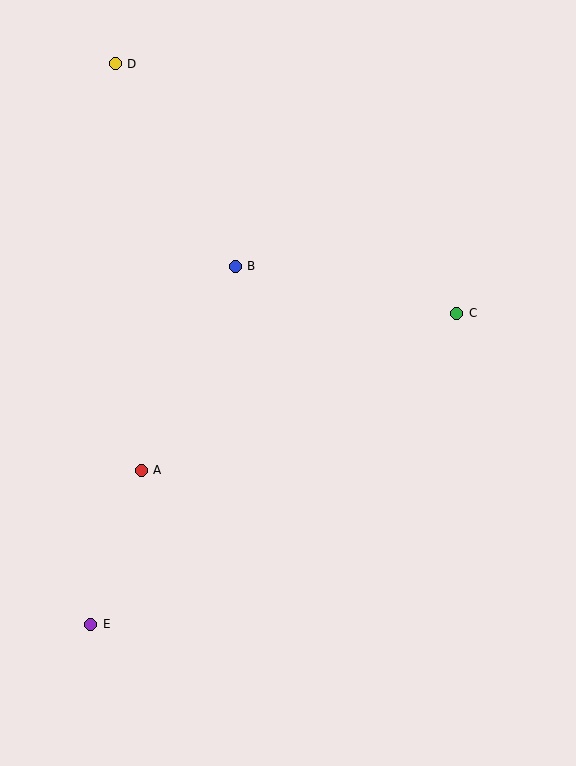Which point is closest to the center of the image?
Point B at (235, 266) is closest to the center.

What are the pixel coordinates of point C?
Point C is at (457, 313).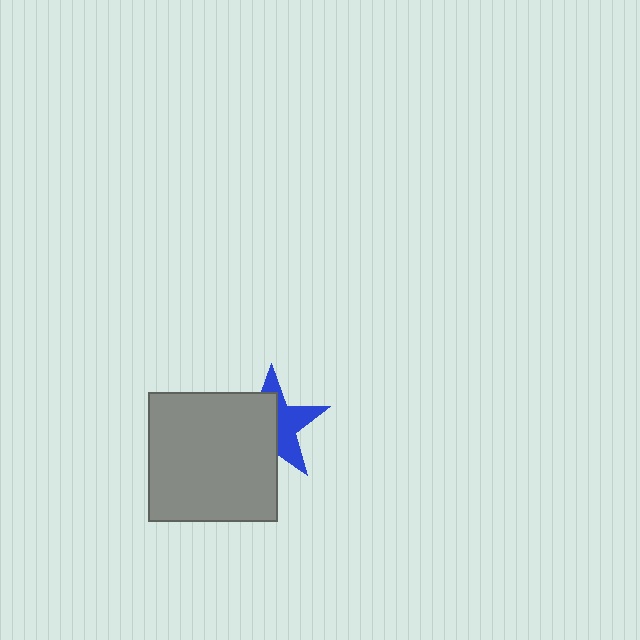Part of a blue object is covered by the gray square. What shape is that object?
It is a star.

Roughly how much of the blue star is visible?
About half of it is visible (roughly 45%).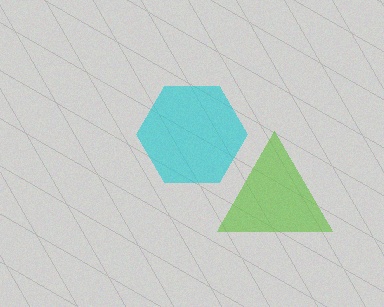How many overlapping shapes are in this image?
There are 2 overlapping shapes in the image.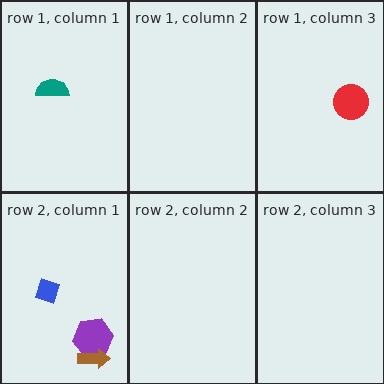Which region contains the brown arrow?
The row 2, column 1 region.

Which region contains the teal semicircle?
The row 1, column 1 region.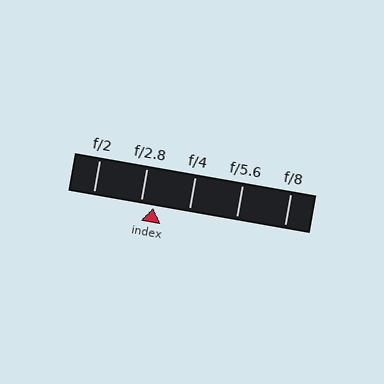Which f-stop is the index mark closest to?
The index mark is closest to f/2.8.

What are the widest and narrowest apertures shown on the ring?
The widest aperture shown is f/2 and the narrowest is f/8.